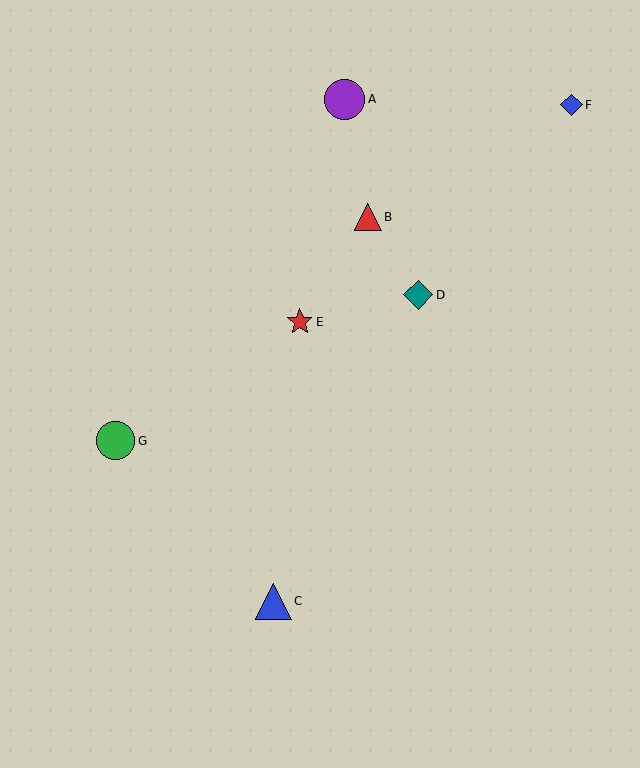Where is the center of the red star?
The center of the red star is at (300, 322).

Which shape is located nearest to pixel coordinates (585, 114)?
The blue diamond (labeled F) at (571, 105) is nearest to that location.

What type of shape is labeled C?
Shape C is a blue triangle.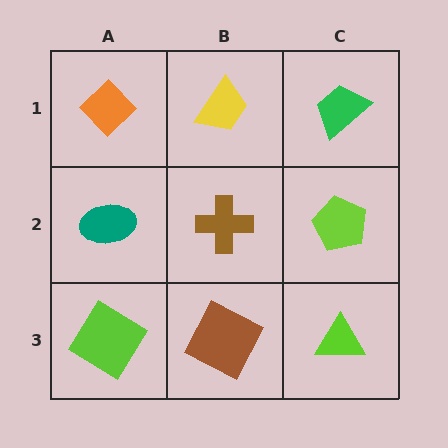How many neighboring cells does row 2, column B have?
4.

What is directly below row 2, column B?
A brown square.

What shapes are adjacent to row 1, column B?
A brown cross (row 2, column B), an orange diamond (row 1, column A), a green trapezoid (row 1, column C).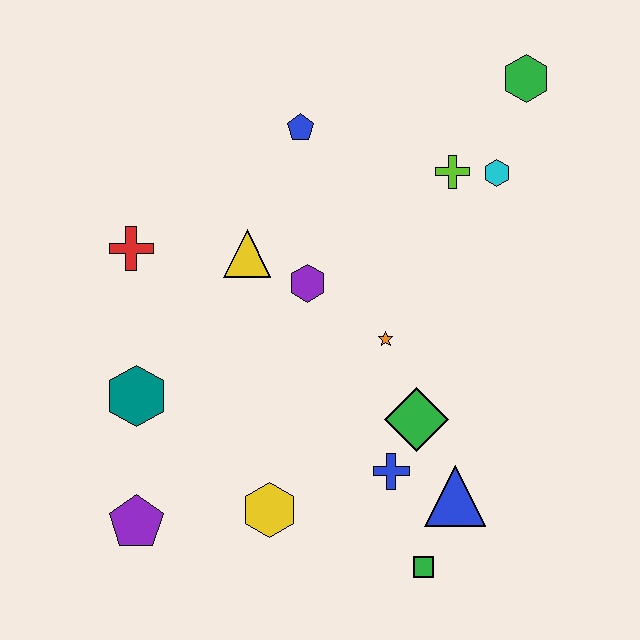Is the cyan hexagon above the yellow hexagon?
Yes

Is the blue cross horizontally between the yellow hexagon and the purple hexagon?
No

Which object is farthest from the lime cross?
The purple pentagon is farthest from the lime cross.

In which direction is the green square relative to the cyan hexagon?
The green square is below the cyan hexagon.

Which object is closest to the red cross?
The yellow triangle is closest to the red cross.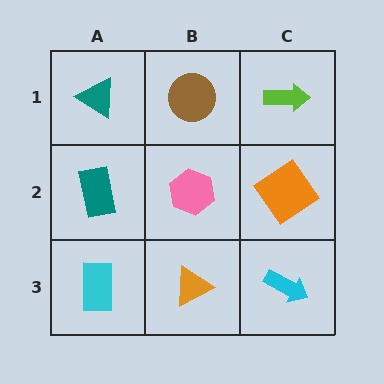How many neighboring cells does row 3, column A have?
2.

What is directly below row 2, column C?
A cyan arrow.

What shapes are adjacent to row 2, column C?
A lime arrow (row 1, column C), a cyan arrow (row 3, column C), a pink hexagon (row 2, column B).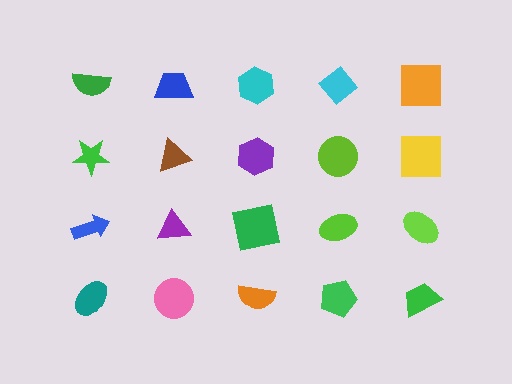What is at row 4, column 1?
A teal ellipse.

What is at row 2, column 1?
A green star.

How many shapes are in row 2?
5 shapes.